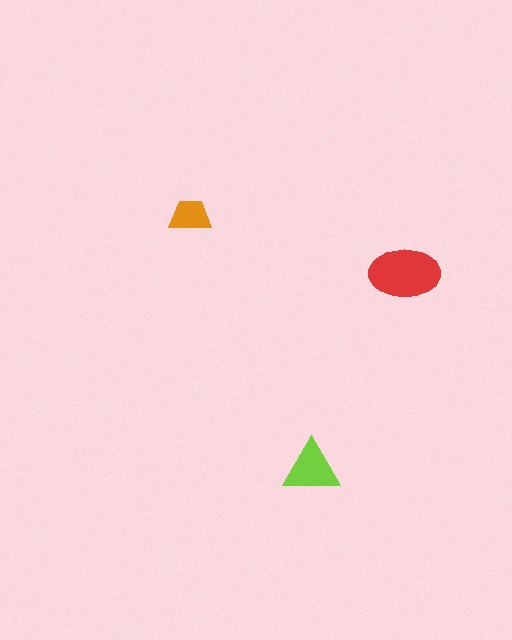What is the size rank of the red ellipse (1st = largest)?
1st.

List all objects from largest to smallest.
The red ellipse, the lime triangle, the orange trapezoid.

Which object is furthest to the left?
The orange trapezoid is leftmost.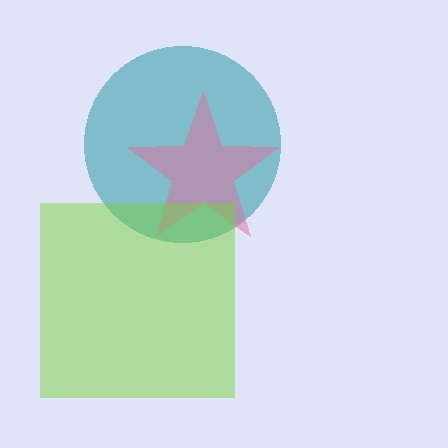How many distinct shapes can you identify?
There are 3 distinct shapes: a teal circle, a pink star, a lime square.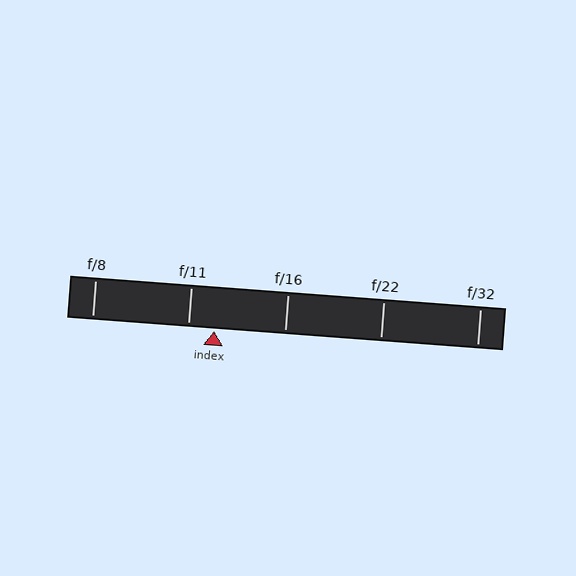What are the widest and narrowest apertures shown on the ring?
The widest aperture shown is f/8 and the narrowest is f/32.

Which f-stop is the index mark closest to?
The index mark is closest to f/11.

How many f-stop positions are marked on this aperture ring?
There are 5 f-stop positions marked.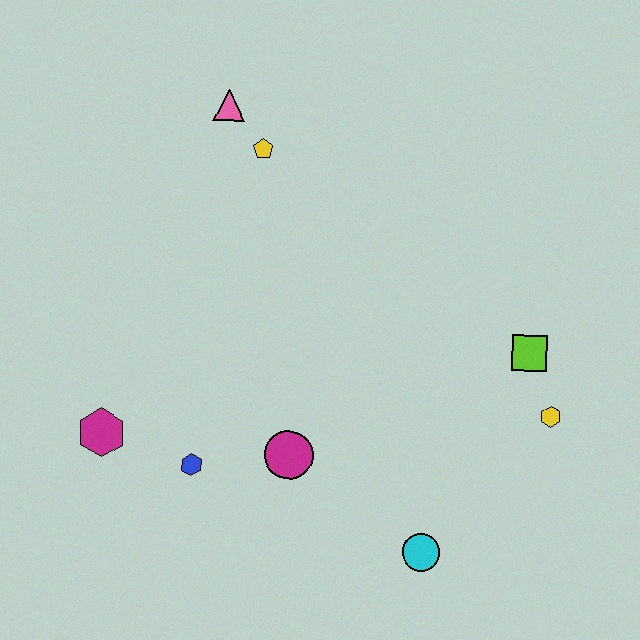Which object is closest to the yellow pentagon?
The pink triangle is closest to the yellow pentagon.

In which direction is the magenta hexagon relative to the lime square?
The magenta hexagon is to the left of the lime square.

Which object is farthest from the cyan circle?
The pink triangle is farthest from the cyan circle.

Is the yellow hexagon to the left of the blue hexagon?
No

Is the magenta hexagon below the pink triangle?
Yes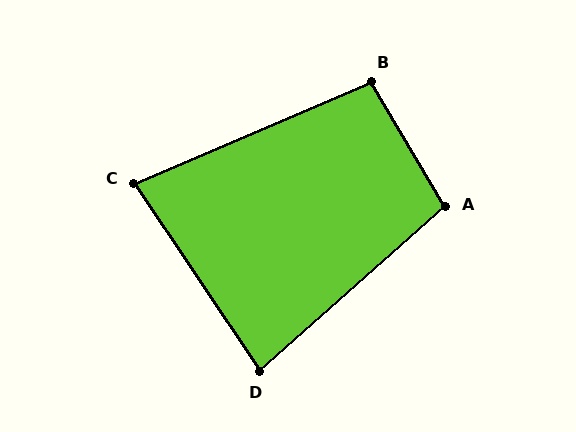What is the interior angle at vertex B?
Approximately 98 degrees (obtuse).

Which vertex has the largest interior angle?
A, at approximately 101 degrees.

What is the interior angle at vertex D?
Approximately 82 degrees (acute).